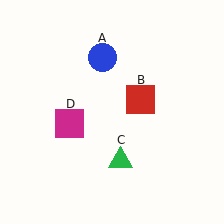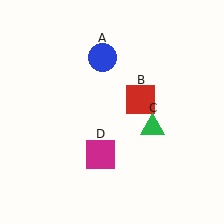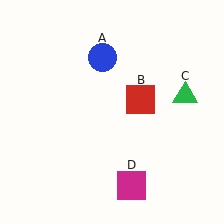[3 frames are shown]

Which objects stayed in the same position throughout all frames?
Blue circle (object A) and red square (object B) remained stationary.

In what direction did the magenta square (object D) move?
The magenta square (object D) moved down and to the right.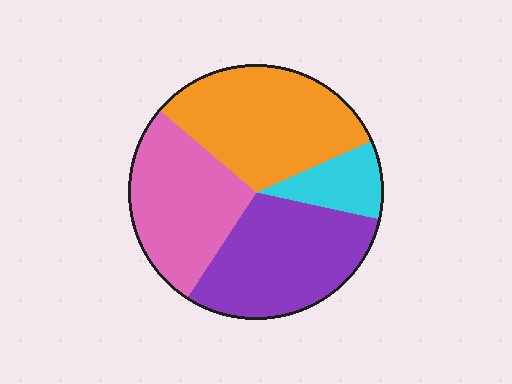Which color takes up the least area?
Cyan, at roughly 10%.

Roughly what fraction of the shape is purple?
Purple covers 31% of the shape.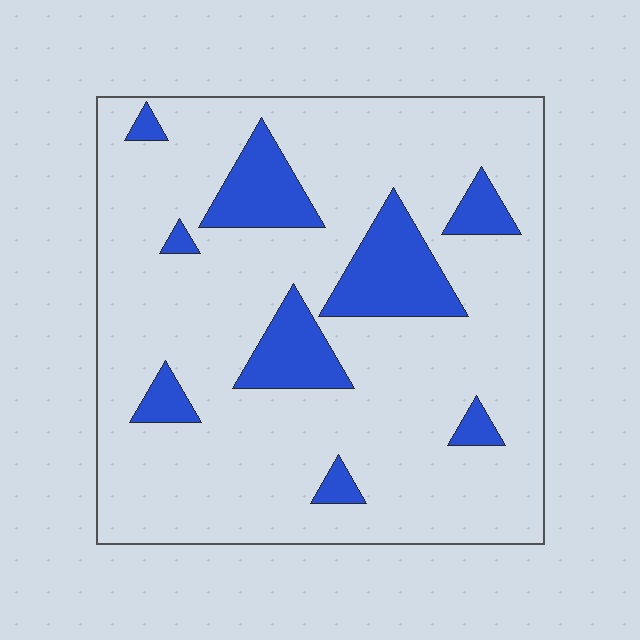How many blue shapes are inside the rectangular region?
9.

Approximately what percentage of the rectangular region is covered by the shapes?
Approximately 15%.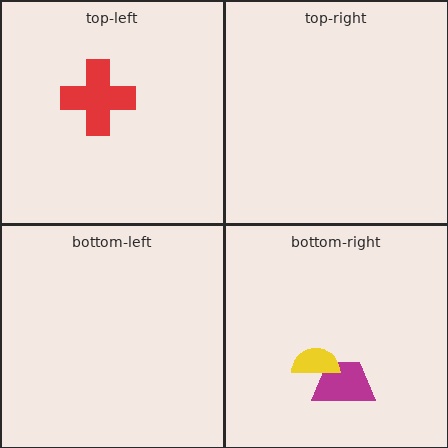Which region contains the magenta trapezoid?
The bottom-right region.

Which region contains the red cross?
The top-left region.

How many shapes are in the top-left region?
1.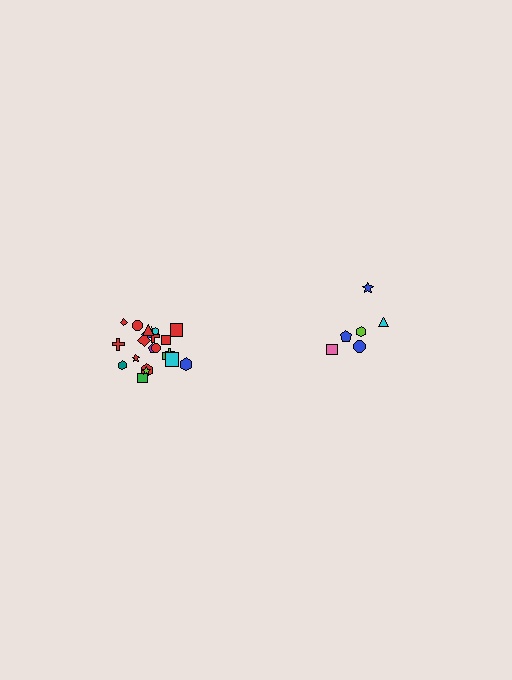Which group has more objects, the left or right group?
The left group.